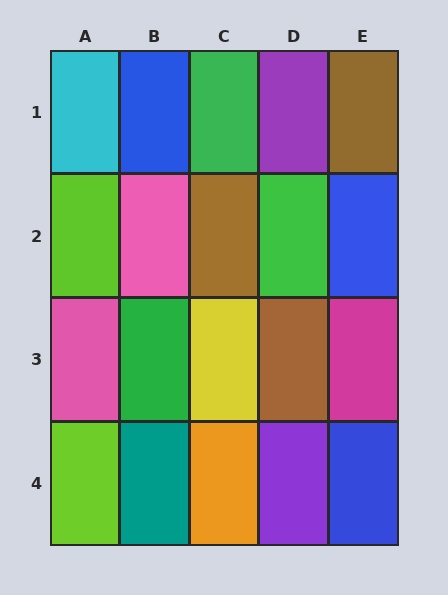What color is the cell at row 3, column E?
Magenta.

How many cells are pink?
2 cells are pink.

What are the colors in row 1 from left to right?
Cyan, blue, green, purple, brown.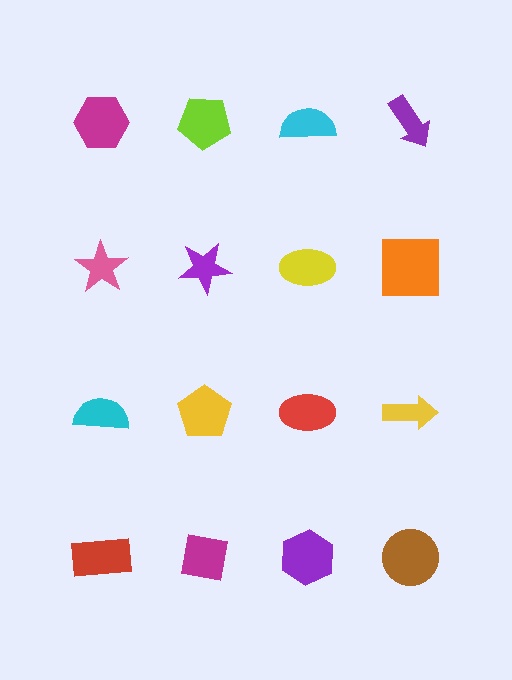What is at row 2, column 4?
An orange square.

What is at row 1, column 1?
A magenta hexagon.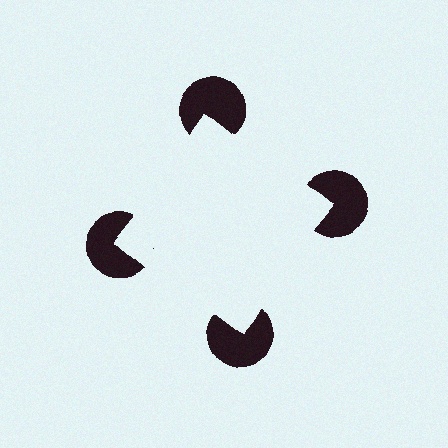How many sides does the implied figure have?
4 sides.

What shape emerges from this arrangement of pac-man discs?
An illusory square — its edges are inferred from the aligned wedge cuts in the pac-man discs, not physically drawn.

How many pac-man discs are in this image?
There are 4 — one at each vertex of the illusory square.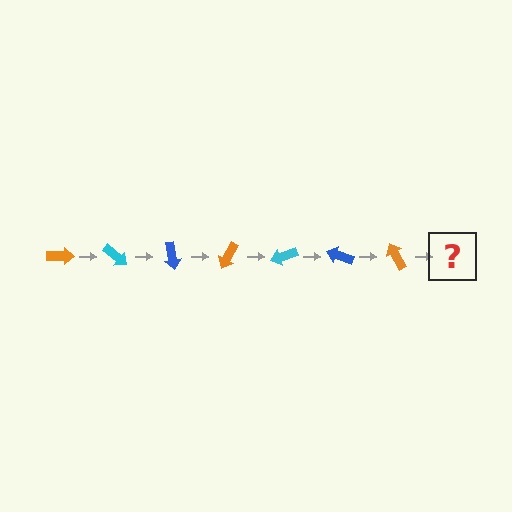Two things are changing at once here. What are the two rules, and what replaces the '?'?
The two rules are that it rotates 40 degrees each step and the color cycles through orange, cyan, and blue. The '?' should be a cyan arrow, rotated 280 degrees from the start.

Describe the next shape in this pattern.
It should be a cyan arrow, rotated 280 degrees from the start.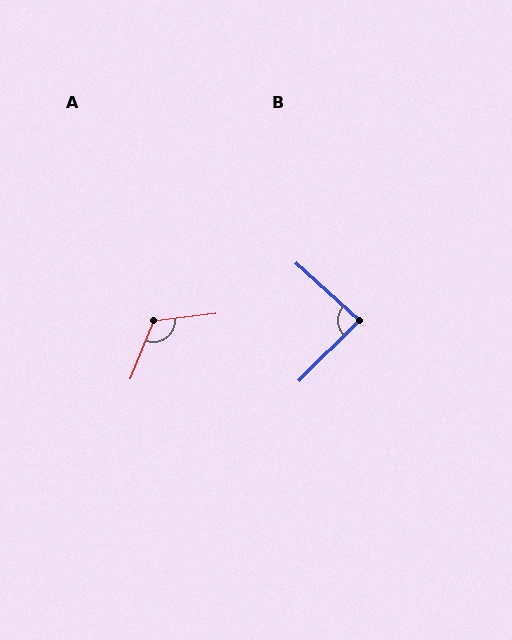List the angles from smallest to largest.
B (87°), A (119°).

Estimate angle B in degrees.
Approximately 87 degrees.